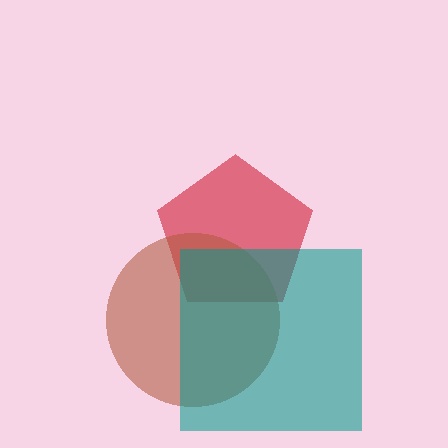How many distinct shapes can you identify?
There are 3 distinct shapes: a red pentagon, a brown circle, a teal square.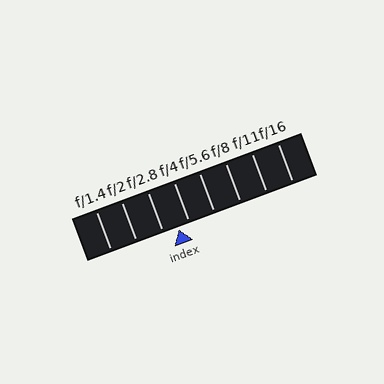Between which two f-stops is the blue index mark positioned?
The index mark is between f/2.8 and f/4.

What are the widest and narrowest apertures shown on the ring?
The widest aperture shown is f/1.4 and the narrowest is f/16.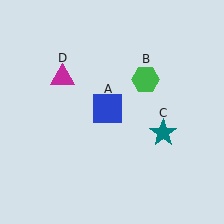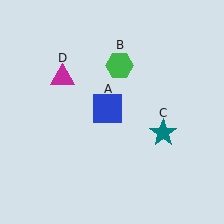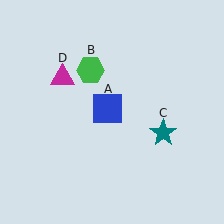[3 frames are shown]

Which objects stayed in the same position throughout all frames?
Blue square (object A) and teal star (object C) and magenta triangle (object D) remained stationary.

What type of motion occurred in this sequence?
The green hexagon (object B) rotated counterclockwise around the center of the scene.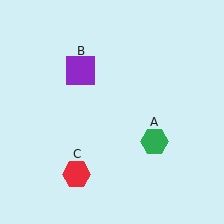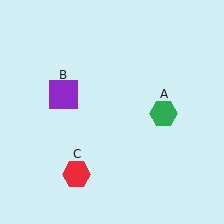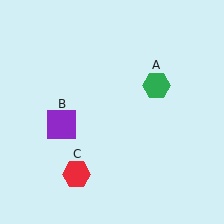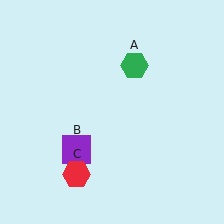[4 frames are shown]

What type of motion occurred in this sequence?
The green hexagon (object A), purple square (object B) rotated counterclockwise around the center of the scene.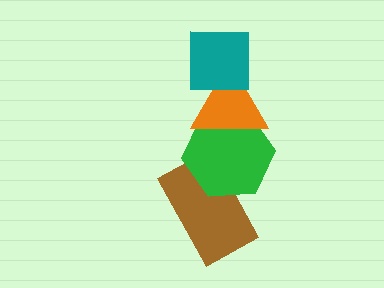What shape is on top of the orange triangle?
The teal square is on top of the orange triangle.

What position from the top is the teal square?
The teal square is 1st from the top.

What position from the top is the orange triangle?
The orange triangle is 2nd from the top.